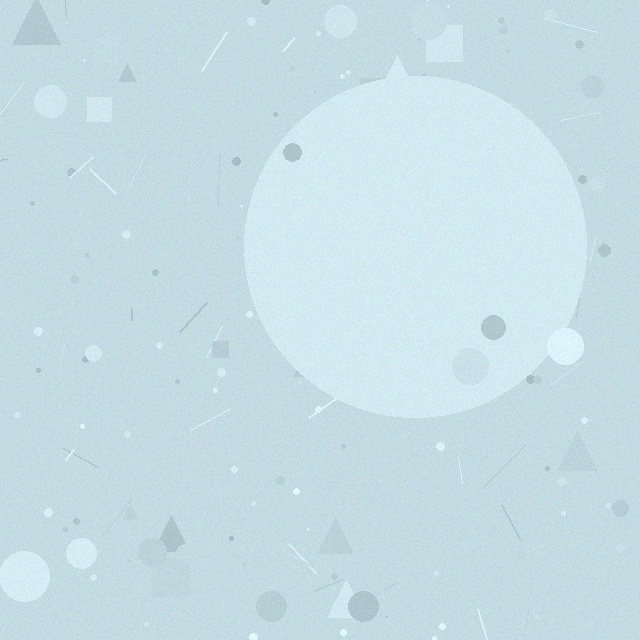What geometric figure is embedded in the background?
A circle is embedded in the background.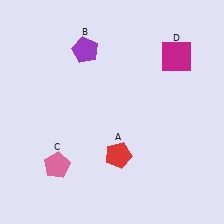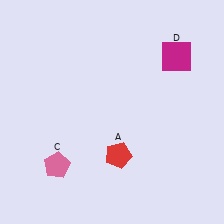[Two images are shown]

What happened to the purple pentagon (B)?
The purple pentagon (B) was removed in Image 2. It was in the top-left area of Image 1.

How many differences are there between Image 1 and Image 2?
There is 1 difference between the two images.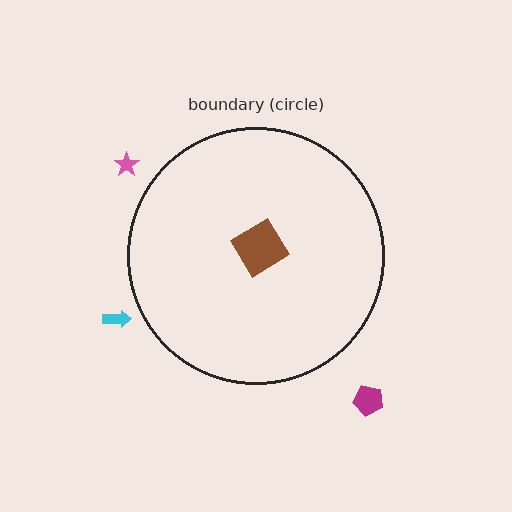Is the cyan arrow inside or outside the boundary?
Outside.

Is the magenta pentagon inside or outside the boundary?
Outside.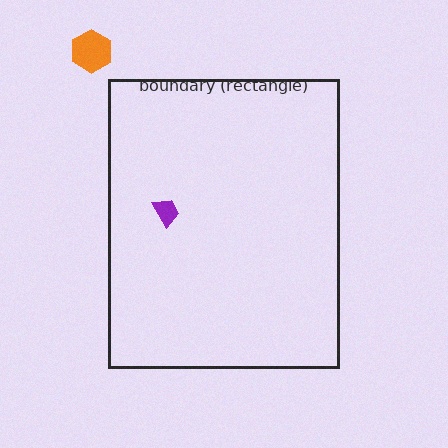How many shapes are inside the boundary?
1 inside, 1 outside.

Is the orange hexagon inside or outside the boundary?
Outside.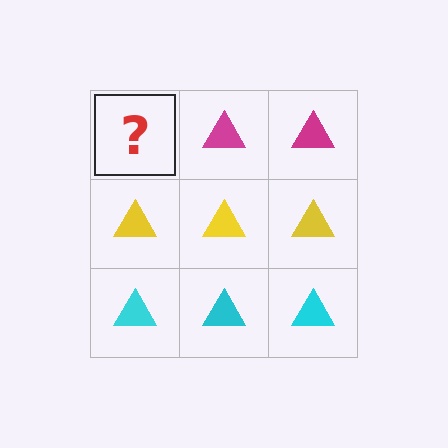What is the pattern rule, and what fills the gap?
The rule is that each row has a consistent color. The gap should be filled with a magenta triangle.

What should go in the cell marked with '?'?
The missing cell should contain a magenta triangle.